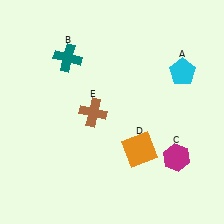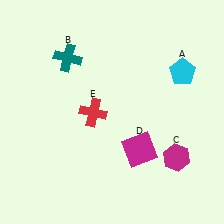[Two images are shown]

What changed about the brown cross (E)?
In Image 1, E is brown. In Image 2, it changed to red.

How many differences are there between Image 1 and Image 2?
There are 2 differences between the two images.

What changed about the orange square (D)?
In Image 1, D is orange. In Image 2, it changed to magenta.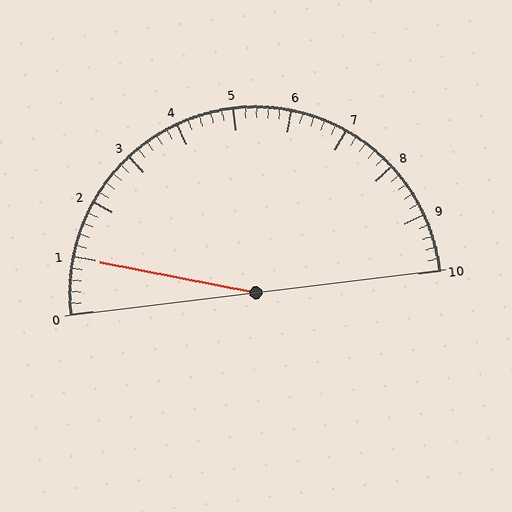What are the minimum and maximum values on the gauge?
The gauge ranges from 0 to 10.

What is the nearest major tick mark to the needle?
The nearest major tick mark is 1.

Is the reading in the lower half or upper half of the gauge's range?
The reading is in the lower half of the range (0 to 10).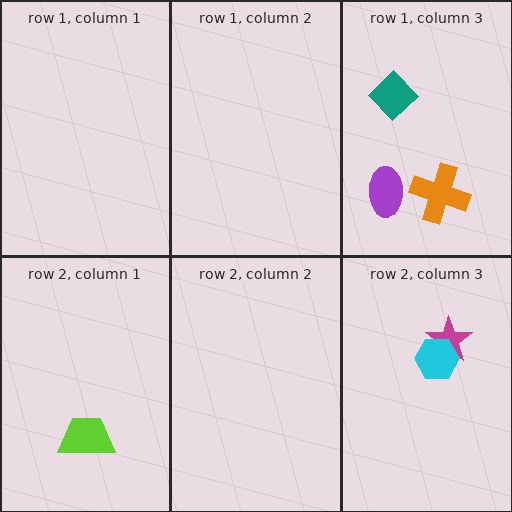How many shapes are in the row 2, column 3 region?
2.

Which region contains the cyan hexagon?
The row 2, column 3 region.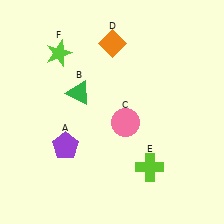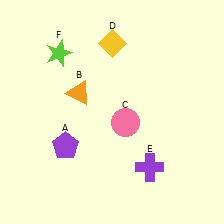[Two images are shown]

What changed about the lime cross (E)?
In Image 1, E is lime. In Image 2, it changed to purple.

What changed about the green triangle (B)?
In Image 1, B is green. In Image 2, it changed to orange.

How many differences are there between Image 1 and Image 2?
There are 3 differences between the two images.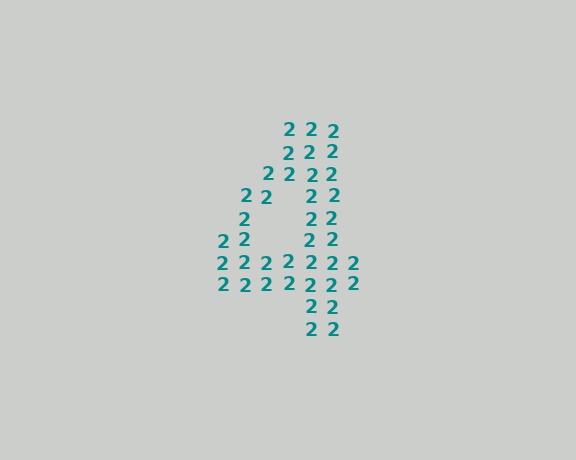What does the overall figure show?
The overall figure shows the digit 4.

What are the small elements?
The small elements are digit 2's.